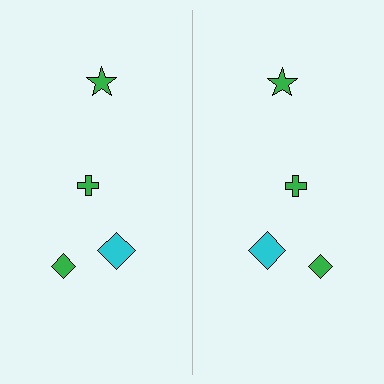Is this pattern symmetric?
Yes, this pattern has bilateral (reflection) symmetry.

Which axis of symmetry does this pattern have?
The pattern has a vertical axis of symmetry running through the center of the image.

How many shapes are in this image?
There are 8 shapes in this image.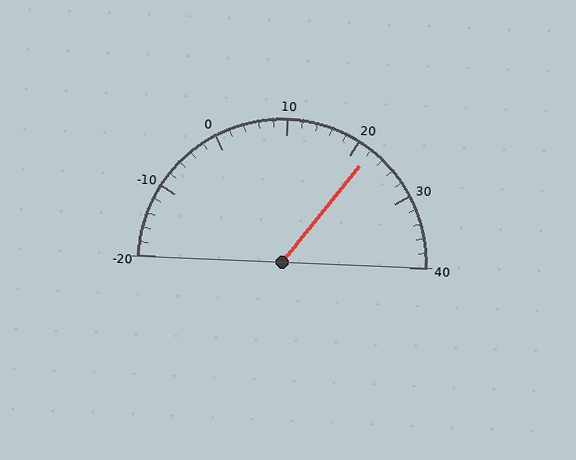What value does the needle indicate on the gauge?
The needle indicates approximately 22.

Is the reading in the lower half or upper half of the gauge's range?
The reading is in the upper half of the range (-20 to 40).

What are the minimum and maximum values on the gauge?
The gauge ranges from -20 to 40.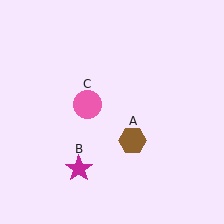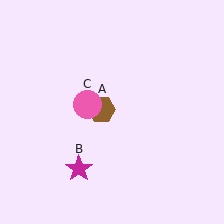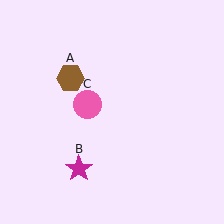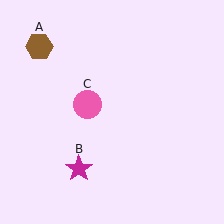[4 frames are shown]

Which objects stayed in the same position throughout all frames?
Magenta star (object B) and pink circle (object C) remained stationary.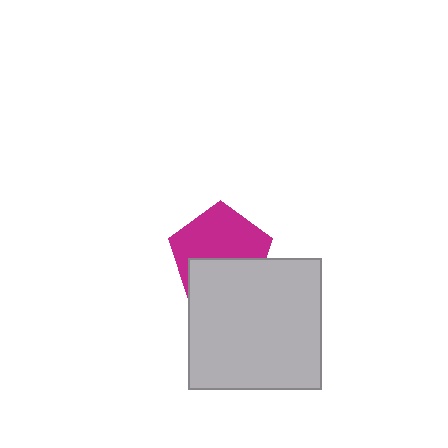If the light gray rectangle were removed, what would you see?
You would see the complete magenta pentagon.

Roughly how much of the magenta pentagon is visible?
About half of it is visible (roughly 58%).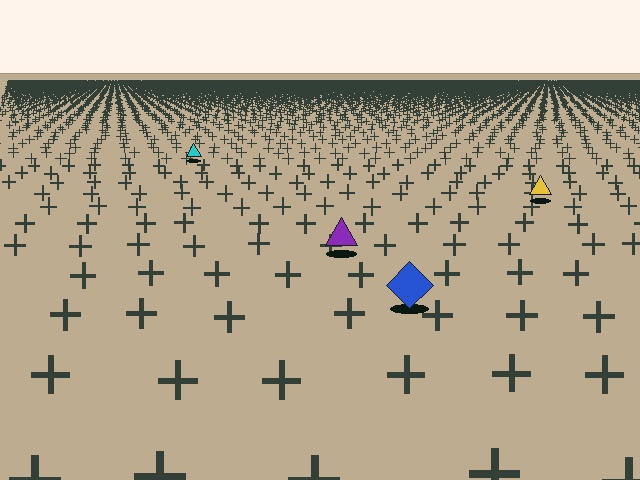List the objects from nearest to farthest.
From nearest to farthest: the blue diamond, the purple triangle, the yellow triangle, the cyan triangle.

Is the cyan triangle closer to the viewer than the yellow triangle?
No. The yellow triangle is closer — you can tell from the texture gradient: the ground texture is coarser near it.